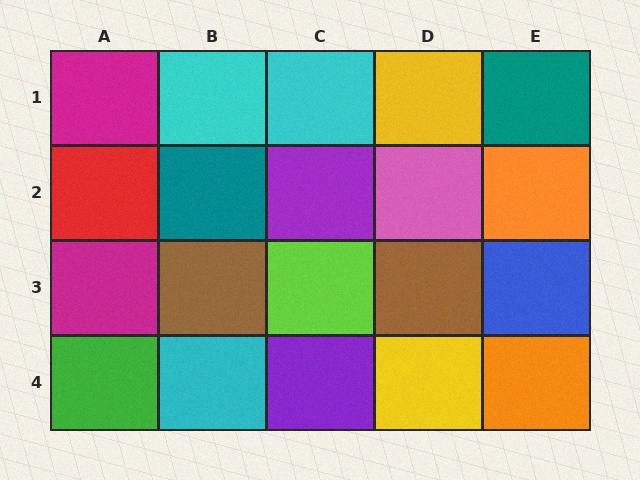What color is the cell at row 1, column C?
Cyan.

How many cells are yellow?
2 cells are yellow.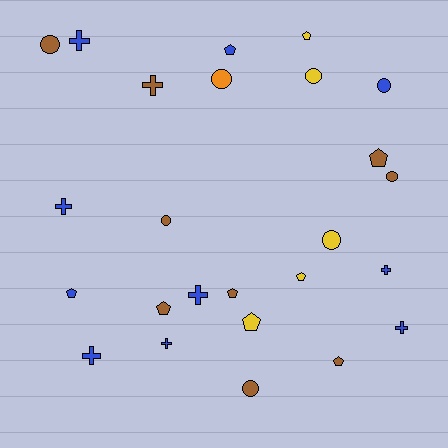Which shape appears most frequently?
Pentagon, with 9 objects.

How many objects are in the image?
There are 25 objects.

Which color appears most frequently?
Blue, with 10 objects.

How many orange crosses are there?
There are no orange crosses.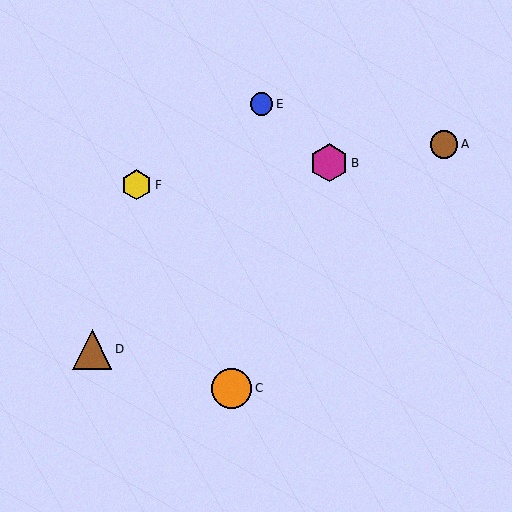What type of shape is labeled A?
Shape A is a brown circle.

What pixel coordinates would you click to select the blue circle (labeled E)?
Click at (262, 104) to select the blue circle E.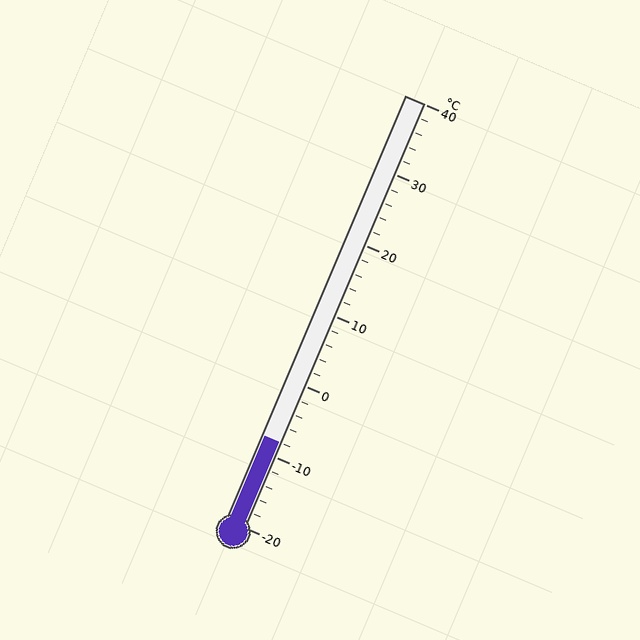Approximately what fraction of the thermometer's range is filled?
The thermometer is filled to approximately 20% of its range.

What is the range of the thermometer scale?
The thermometer scale ranges from -20°C to 40°C.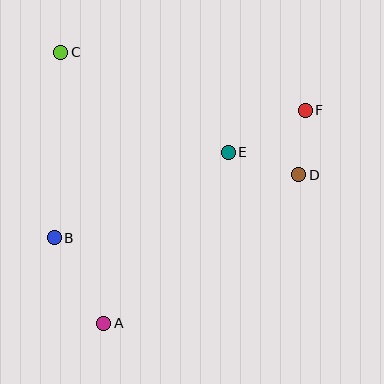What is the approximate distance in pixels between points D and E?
The distance between D and E is approximately 74 pixels.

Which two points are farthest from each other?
Points A and F are farthest from each other.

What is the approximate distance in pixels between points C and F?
The distance between C and F is approximately 251 pixels.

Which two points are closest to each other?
Points D and F are closest to each other.